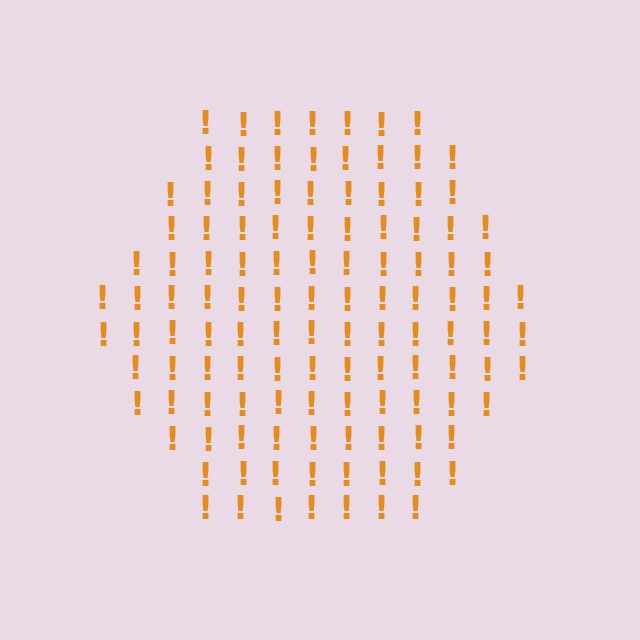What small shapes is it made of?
It is made of small exclamation marks.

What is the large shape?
The large shape is a hexagon.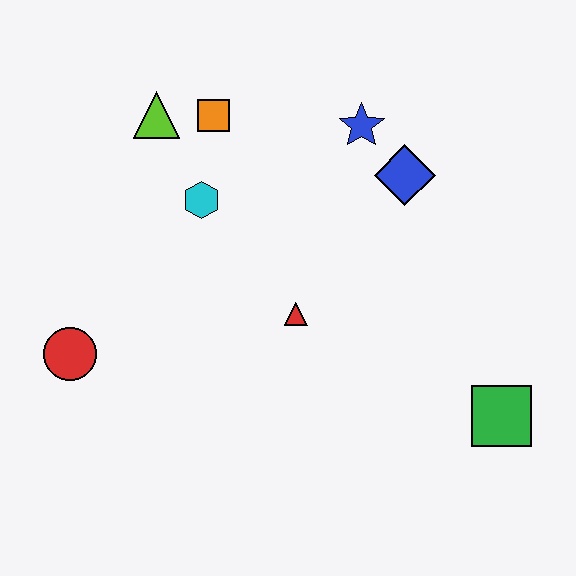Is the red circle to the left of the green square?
Yes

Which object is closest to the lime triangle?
The orange square is closest to the lime triangle.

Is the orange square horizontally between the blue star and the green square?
No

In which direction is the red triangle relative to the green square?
The red triangle is to the left of the green square.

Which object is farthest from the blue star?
The red circle is farthest from the blue star.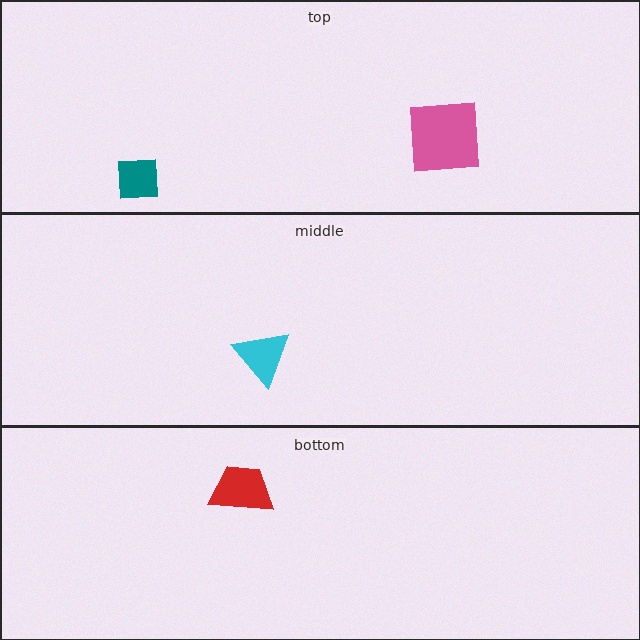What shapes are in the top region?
The pink square, the teal square.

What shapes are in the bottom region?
The red trapezoid.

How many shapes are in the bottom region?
1.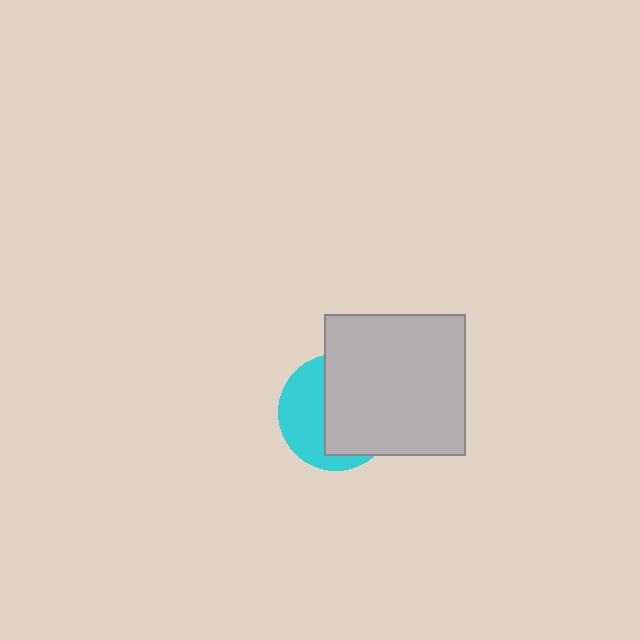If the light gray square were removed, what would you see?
You would see the complete cyan circle.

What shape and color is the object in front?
The object in front is a light gray square.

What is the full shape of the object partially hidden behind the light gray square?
The partially hidden object is a cyan circle.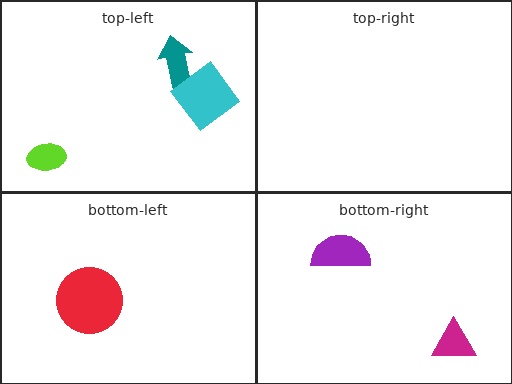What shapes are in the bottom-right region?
The purple semicircle, the magenta triangle.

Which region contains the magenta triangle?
The bottom-right region.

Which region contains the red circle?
The bottom-left region.